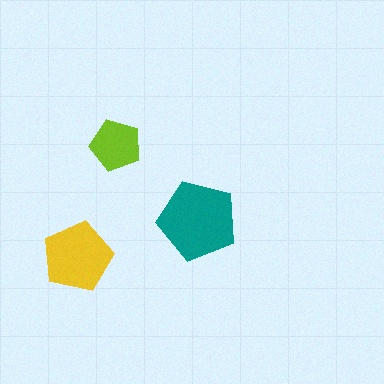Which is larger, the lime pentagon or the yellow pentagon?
The yellow one.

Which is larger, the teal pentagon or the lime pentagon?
The teal one.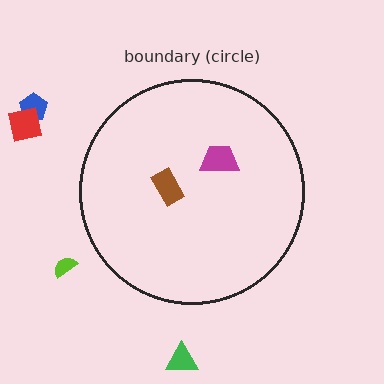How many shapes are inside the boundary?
2 inside, 4 outside.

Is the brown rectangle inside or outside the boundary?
Inside.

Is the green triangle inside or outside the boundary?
Outside.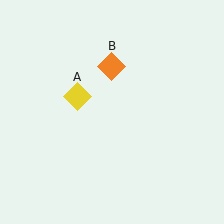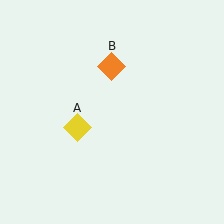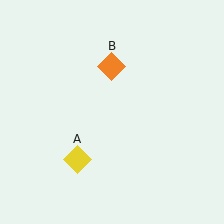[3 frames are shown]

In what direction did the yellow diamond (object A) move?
The yellow diamond (object A) moved down.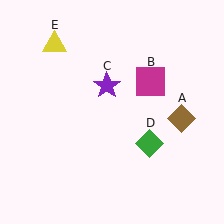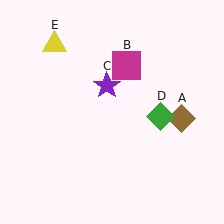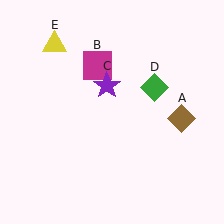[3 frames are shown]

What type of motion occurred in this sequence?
The magenta square (object B), green diamond (object D) rotated counterclockwise around the center of the scene.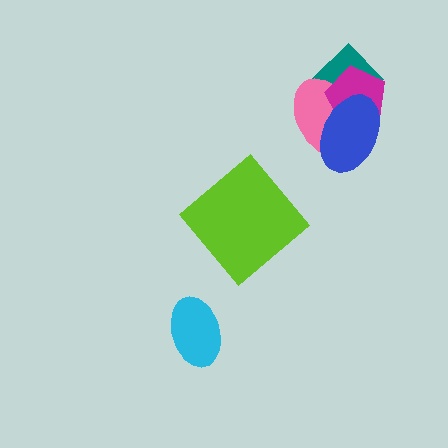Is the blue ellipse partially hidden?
No, no other shape covers it.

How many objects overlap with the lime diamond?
0 objects overlap with the lime diamond.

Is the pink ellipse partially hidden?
Yes, it is partially covered by another shape.